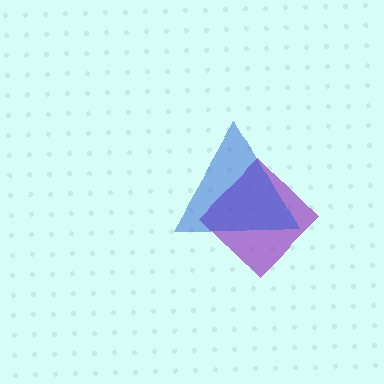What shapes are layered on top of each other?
The layered shapes are: a purple diamond, a blue triangle.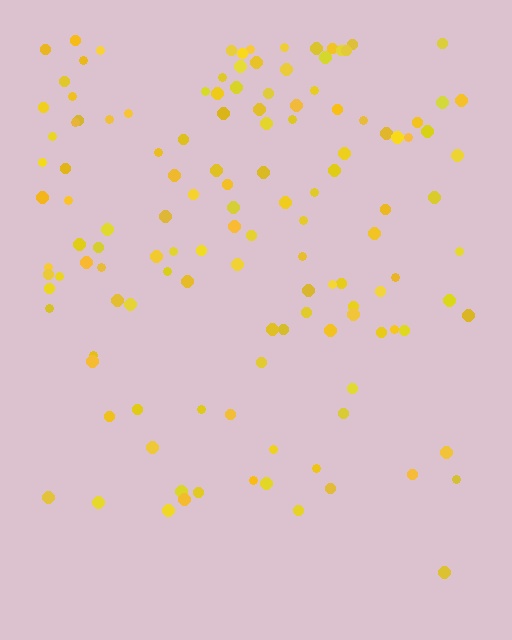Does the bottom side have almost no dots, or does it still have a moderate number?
Still a moderate number, just noticeably fewer than the top.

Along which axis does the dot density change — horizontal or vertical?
Vertical.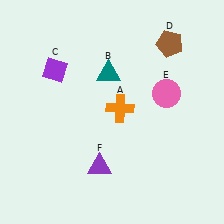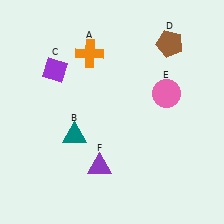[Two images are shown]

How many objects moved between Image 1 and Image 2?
2 objects moved between the two images.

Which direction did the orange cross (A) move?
The orange cross (A) moved up.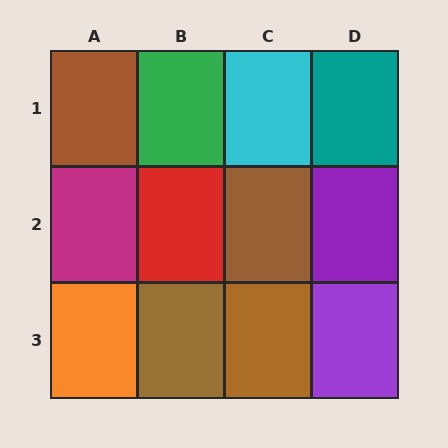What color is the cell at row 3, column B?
Brown.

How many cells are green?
1 cell is green.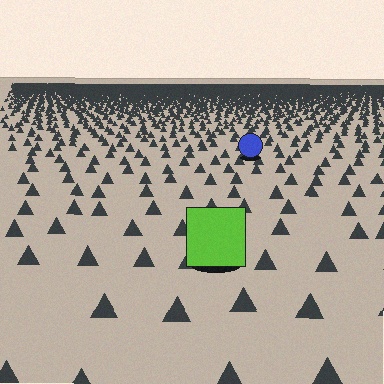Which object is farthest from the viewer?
The blue circle is farthest from the viewer. It appears smaller and the ground texture around it is denser.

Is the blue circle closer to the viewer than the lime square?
No. The lime square is closer — you can tell from the texture gradient: the ground texture is coarser near it.